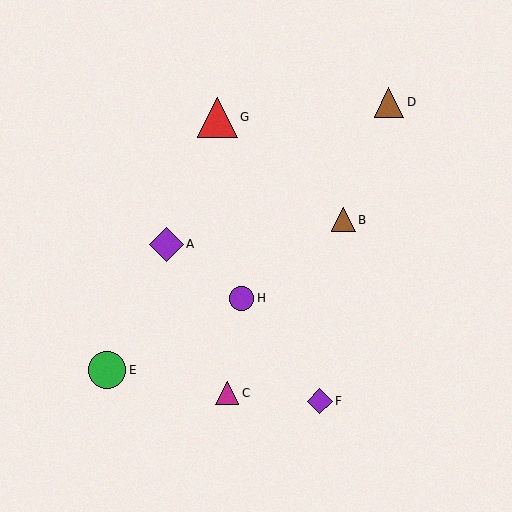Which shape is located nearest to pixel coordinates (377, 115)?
The brown triangle (labeled D) at (389, 102) is nearest to that location.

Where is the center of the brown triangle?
The center of the brown triangle is at (343, 220).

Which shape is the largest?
The red triangle (labeled G) is the largest.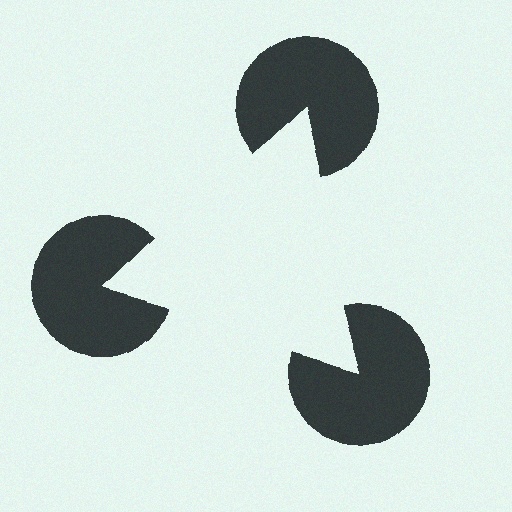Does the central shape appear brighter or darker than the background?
It typically appears slightly brighter than the background, even though no actual brightness change is drawn.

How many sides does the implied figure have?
3 sides.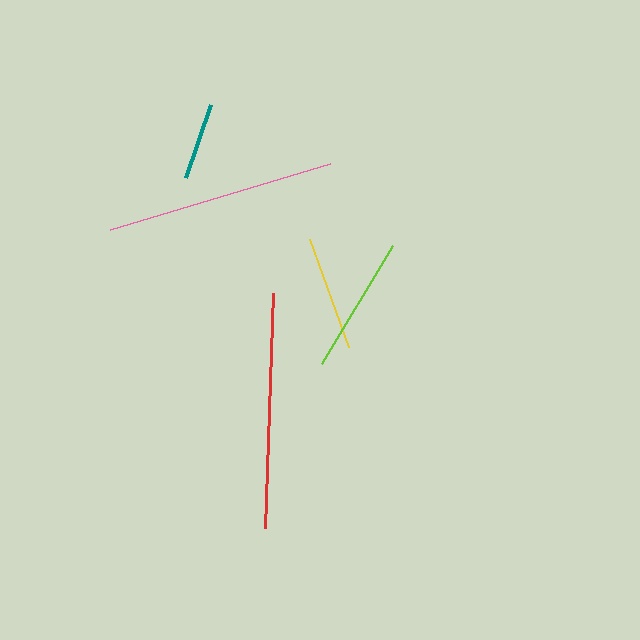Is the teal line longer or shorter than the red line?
The red line is longer than the teal line.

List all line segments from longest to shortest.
From longest to shortest: red, pink, lime, yellow, teal.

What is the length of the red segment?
The red segment is approximately 236 pixels long.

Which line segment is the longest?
The red line is the longest at approximately 236 pixels.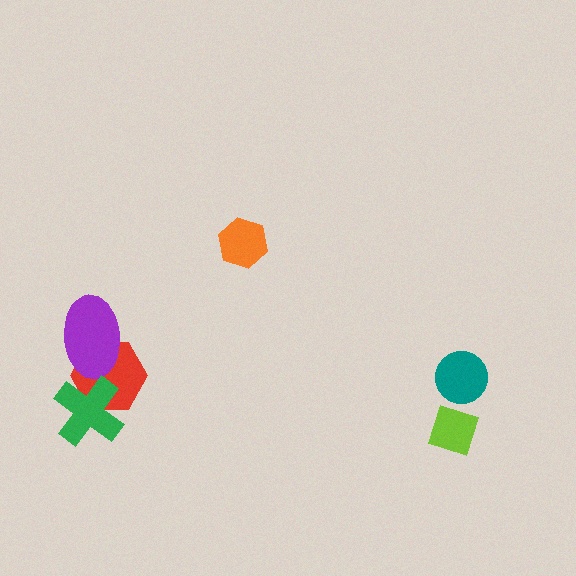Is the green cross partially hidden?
No, no other shape covers it.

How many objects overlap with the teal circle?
0 objects overlap with the teal circle.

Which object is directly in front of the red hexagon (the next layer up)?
The purple ellipse is directly in front of the red hexagon.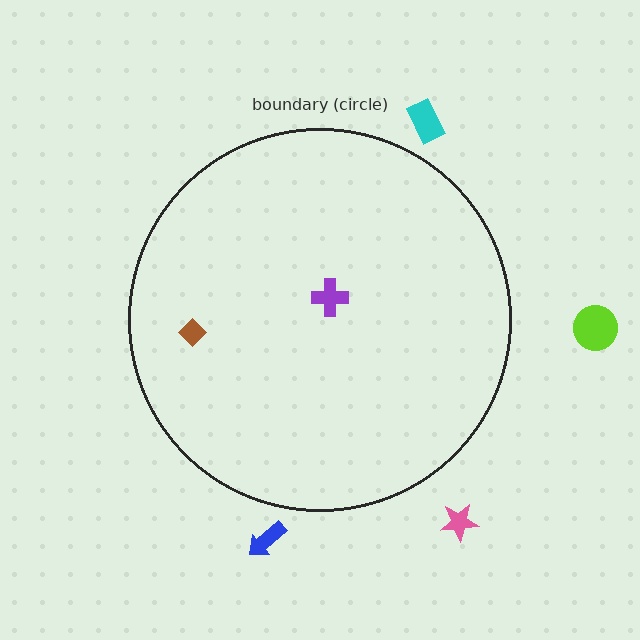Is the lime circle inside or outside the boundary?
Outside.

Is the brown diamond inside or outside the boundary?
Inside.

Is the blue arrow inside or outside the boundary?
Outside.